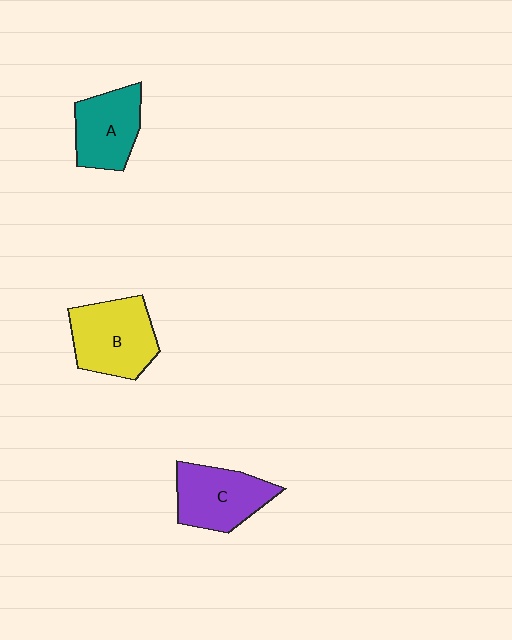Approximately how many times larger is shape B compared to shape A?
Approximately 1.2 times.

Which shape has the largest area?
Shape B (yellow).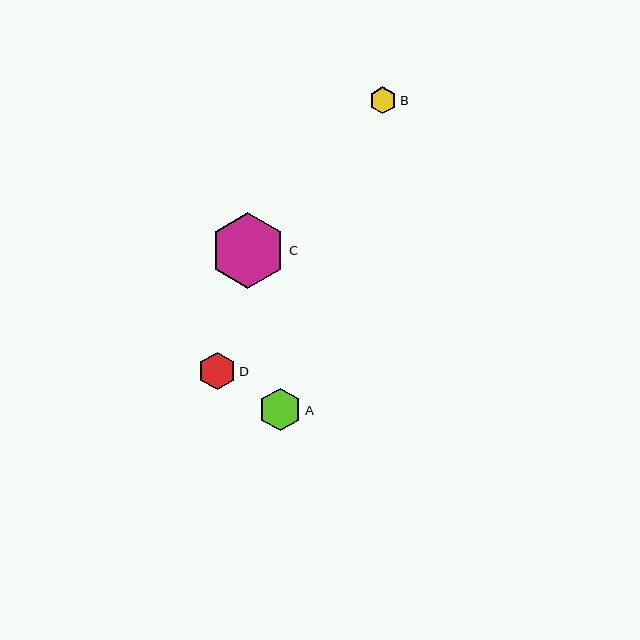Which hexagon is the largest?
Hexagon C is the largest with a size of approximately 76 pixels.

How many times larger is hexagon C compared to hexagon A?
Hexagon C is approximately 1.8 times the size of hexagon A.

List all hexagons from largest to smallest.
From largest to smallest: C, A, D, B.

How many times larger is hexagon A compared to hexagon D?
Hexagon A is approximately 1.1 times the size of hexagon D.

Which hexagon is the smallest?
Hexagon B is the smallest with a size of approximately 27 pixels.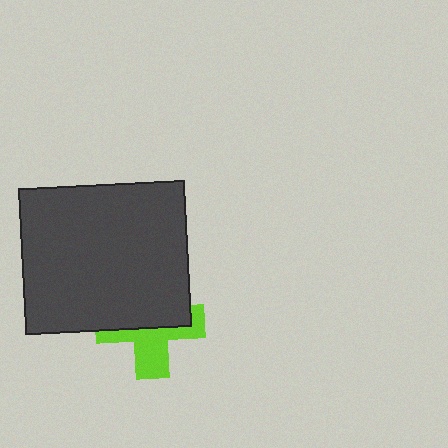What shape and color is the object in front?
The object in front is a dark gray rectangle.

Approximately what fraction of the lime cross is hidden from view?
Roughly 55% of the lime cross is hidden behind the dark gray rectangle.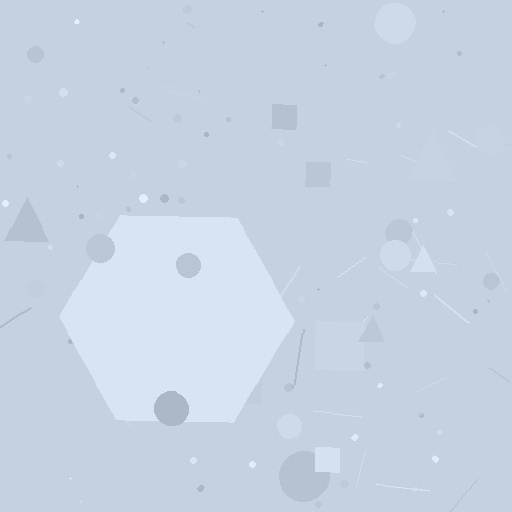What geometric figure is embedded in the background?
A hexagon is embedded in the background.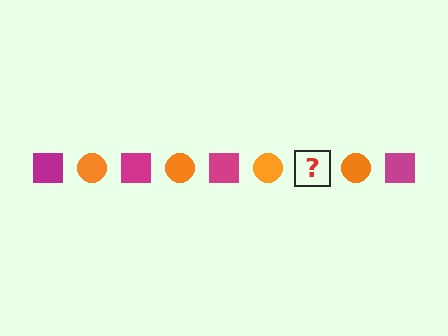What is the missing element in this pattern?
The missing element is a magenta square.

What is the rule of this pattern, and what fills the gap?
The rule is that the pattern alternates between magenta square and orange circle. The gap should be filled with a magenta square.